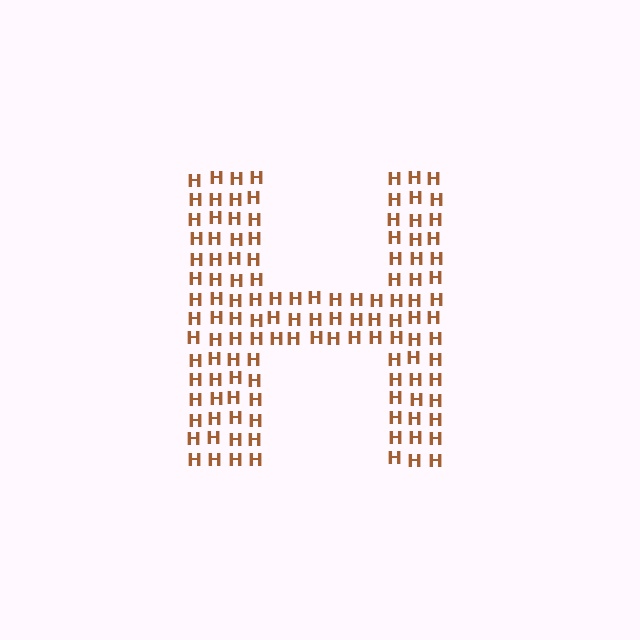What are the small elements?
The small elements are letter H's.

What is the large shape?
The large shape is the letter H.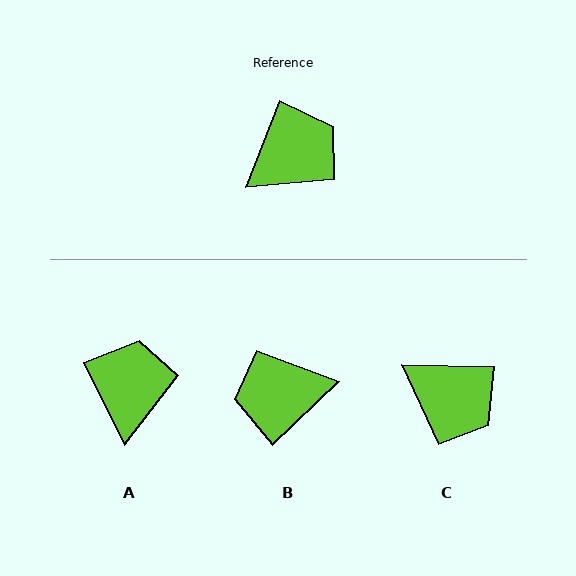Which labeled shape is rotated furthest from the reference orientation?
B, about 155 degrees away.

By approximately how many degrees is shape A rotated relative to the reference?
Approximately 47 degrees counter-clockwise.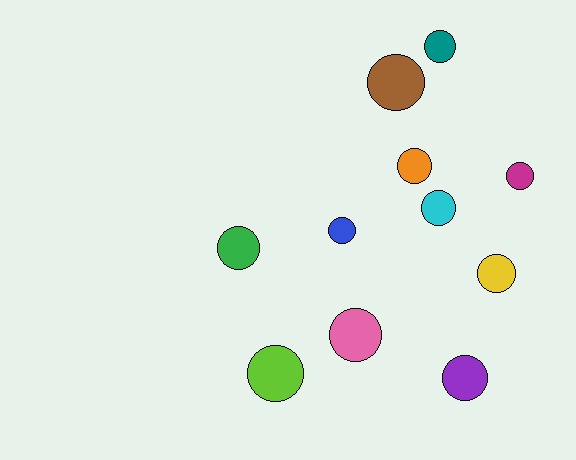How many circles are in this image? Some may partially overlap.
There are 11 circles.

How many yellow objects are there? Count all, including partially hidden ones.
There is 1 yellow object.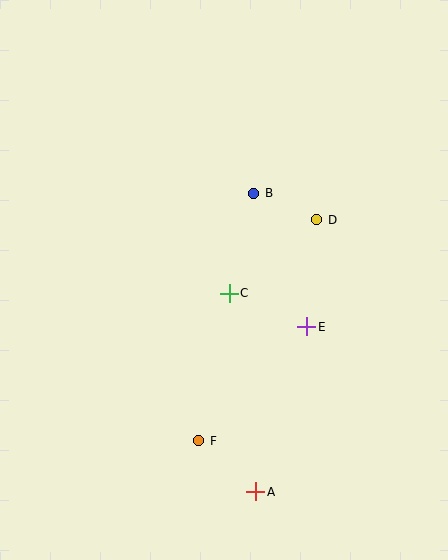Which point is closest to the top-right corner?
Point D is closest to the top-right corner.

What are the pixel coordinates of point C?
Point C is at (229, 293).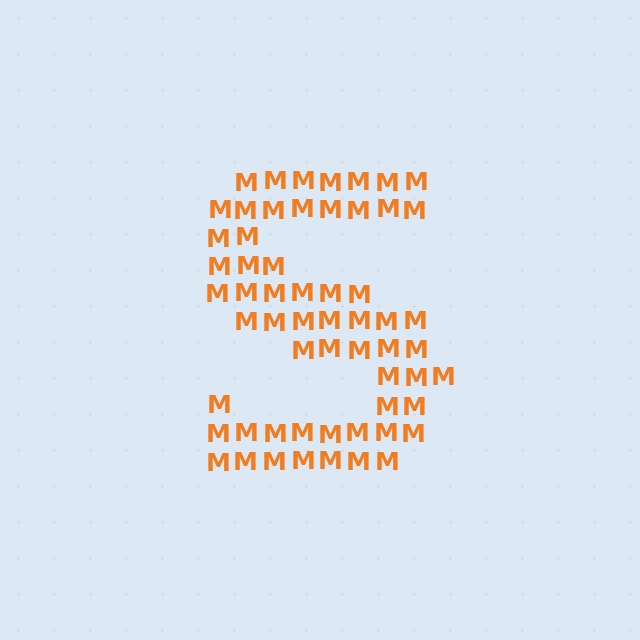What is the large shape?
The large shape is the letter S.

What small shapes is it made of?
It is made of small letter M's.